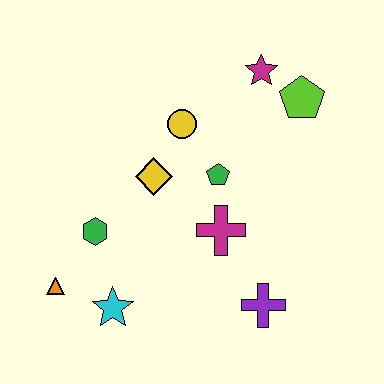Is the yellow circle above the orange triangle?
Yes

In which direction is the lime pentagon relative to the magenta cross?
The lime pentagon is above the magenta cross.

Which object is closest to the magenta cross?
The green pentagon is closest to the magenta cross.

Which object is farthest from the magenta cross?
The orange triangle is farthest from the magenta cross.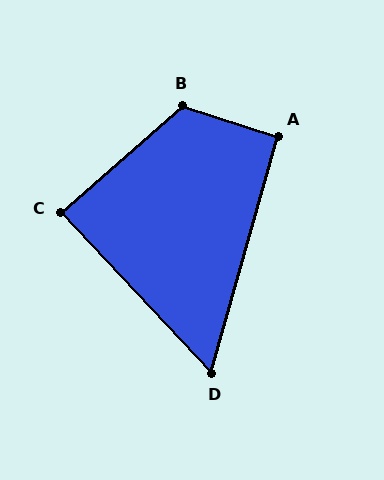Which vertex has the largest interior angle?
B, at approximately 121 degrees.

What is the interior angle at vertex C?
Approximately 88 degrees (approximately right).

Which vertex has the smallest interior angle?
D, at approximately 59 degrees.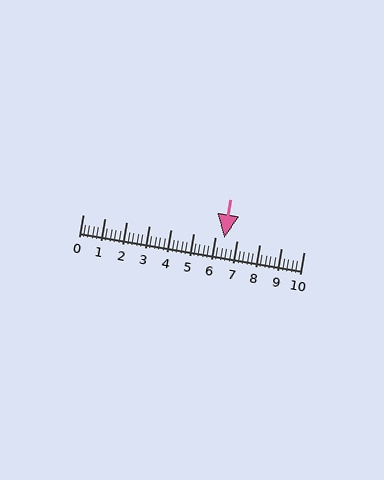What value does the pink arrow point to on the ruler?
The pink arrow points to approximately 6.4.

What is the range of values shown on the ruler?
The ruler shows values from 0 to 10.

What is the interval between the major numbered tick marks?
The major tick marks are spaced 1 units apart.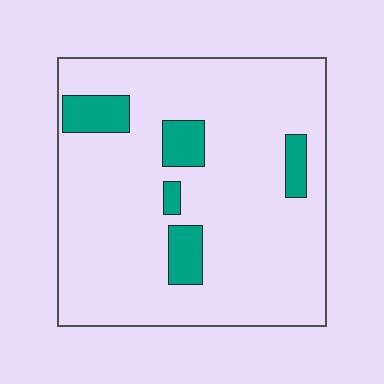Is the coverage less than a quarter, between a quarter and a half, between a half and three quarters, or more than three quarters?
Less than a quarter.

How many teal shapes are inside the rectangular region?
5.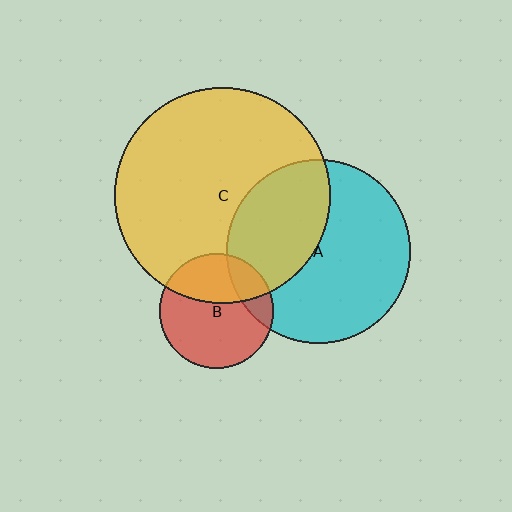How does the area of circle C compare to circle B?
Approximately 3.6 times.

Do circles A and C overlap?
Yes.